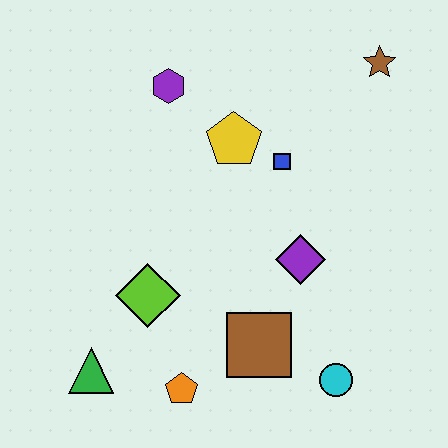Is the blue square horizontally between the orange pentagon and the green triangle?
No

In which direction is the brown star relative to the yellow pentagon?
The brown star is to the right of the yellow pentagon.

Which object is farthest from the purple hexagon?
The cyan circle is farthest from the purple hexagon.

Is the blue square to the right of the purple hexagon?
Yes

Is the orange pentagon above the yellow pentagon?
No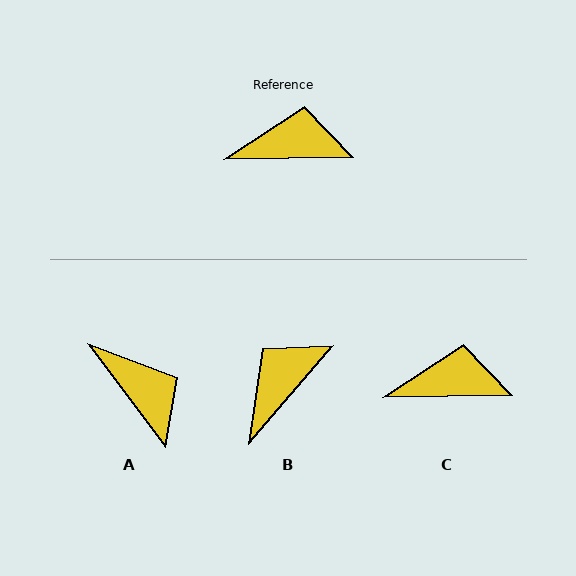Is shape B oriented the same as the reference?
No, it is off by about 48 degrees.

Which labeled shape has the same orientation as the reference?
C.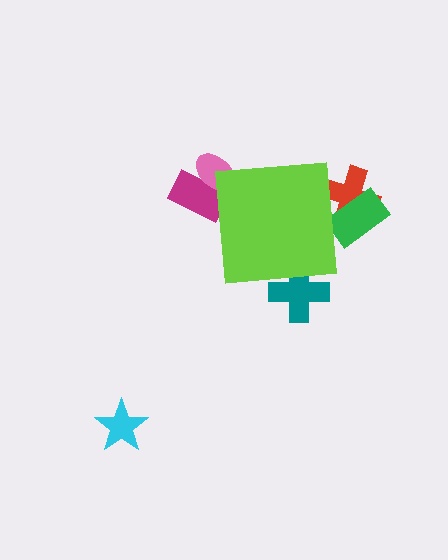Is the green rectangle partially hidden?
Yes, the green rectangle is partially hidden behind the lime square.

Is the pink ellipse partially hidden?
Yes, the pink ellipse is partially hidden behind the lime square.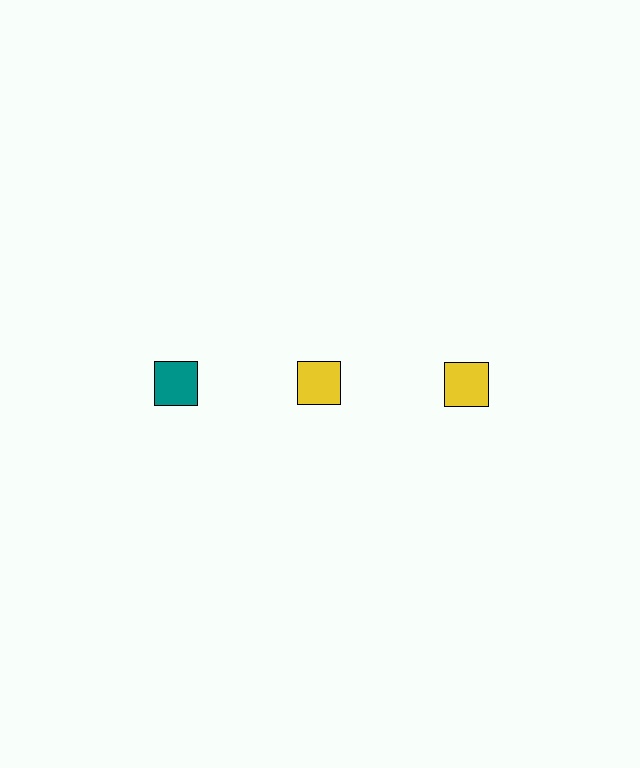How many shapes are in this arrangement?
There are 3 shapes arranged in a grid pattern.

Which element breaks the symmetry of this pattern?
The teal square in the top row, leftmost column breaks the symmetry. All other shapes are yellow squares.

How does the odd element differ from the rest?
It has a different color: teal instead of yellow.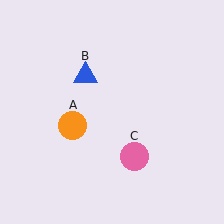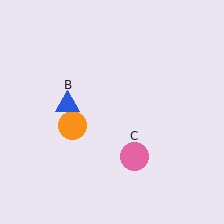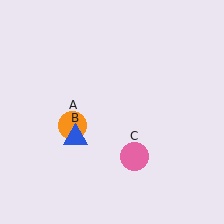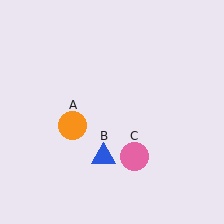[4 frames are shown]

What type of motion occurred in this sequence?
The blue triangle (object B) rotated counterclockwise around the center of the scene.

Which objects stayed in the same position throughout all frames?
Orange circle (object A) and pink circle (object C) remained stationary.